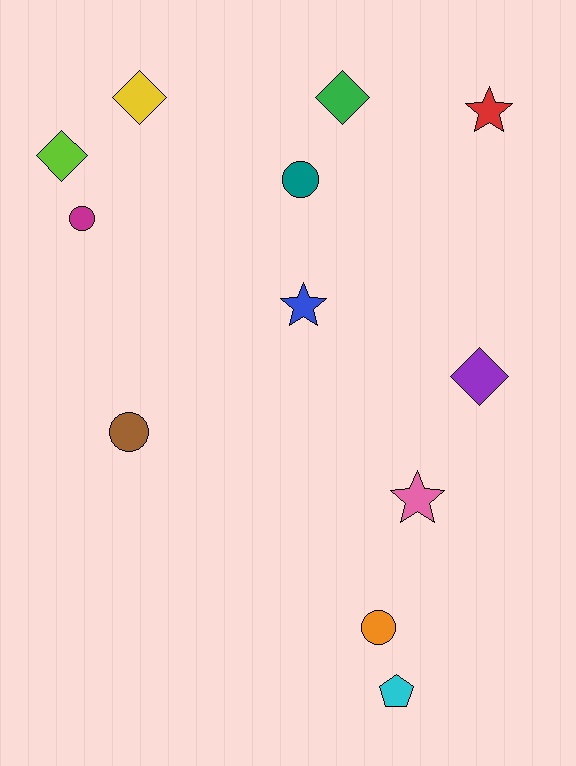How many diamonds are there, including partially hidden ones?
There are 4 diamonds.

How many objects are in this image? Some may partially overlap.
There are 12 objects.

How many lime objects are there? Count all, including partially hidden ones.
There is 1 lime object.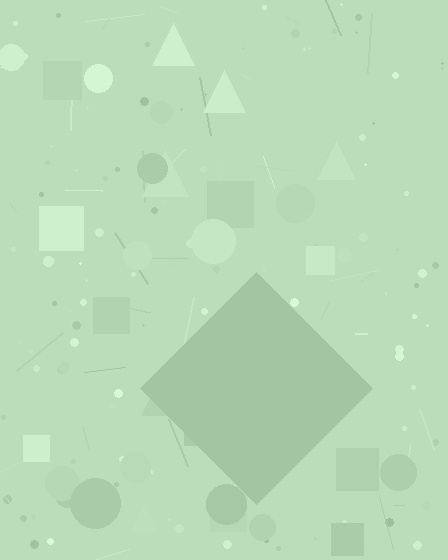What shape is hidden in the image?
A diamond is hidden in the image.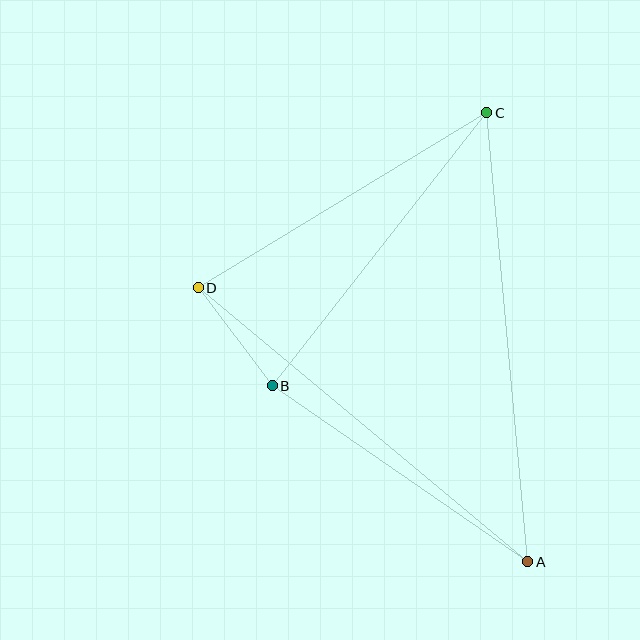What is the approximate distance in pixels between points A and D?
The distance between A and D is approximately 429 pixels.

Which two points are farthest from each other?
Points A and C are farthest from each other.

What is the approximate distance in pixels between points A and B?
The distance between A and B is approximately 310 pixels.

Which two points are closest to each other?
Points B and D are closest to each other.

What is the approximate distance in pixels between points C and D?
The distance between C and D is approximately 338 pixels.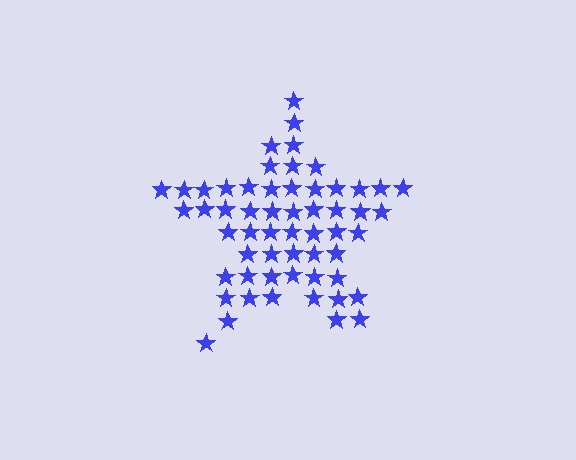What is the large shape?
The large shape is a star.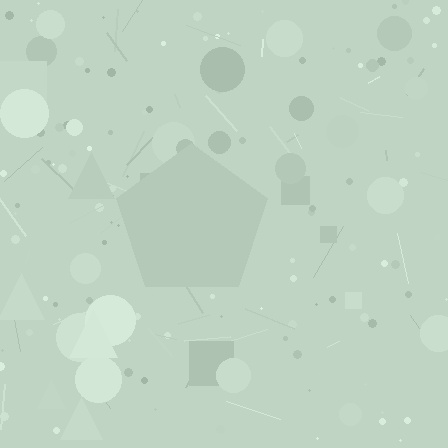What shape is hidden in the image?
A pentagon is hidden in the image.